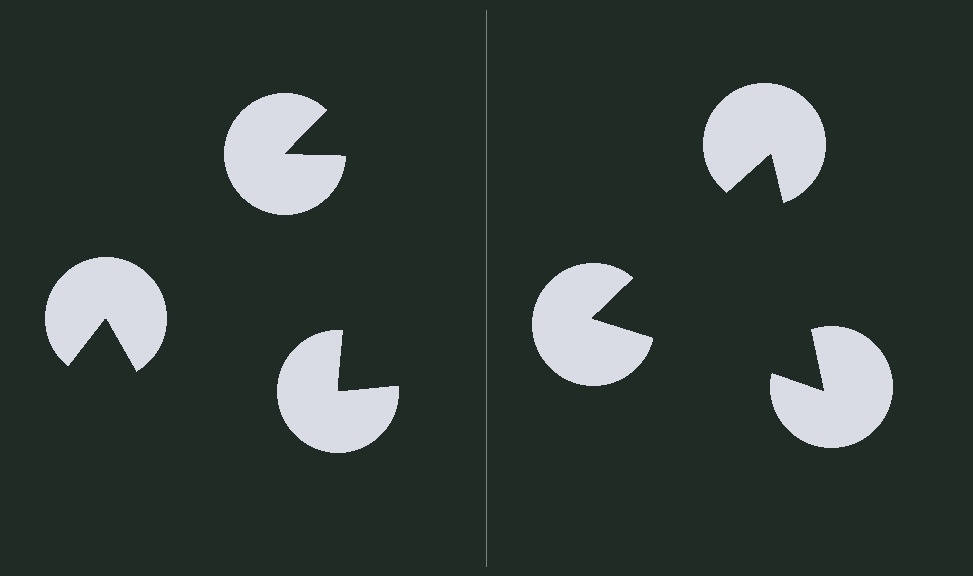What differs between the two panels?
The pac-man discs are positioned identically on both sides; only the wedge orientations differ. On the right they align to a triangle; on the left they are misaligned.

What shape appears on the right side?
An illusory triangle.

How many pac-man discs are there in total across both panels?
6 — 3 on each side.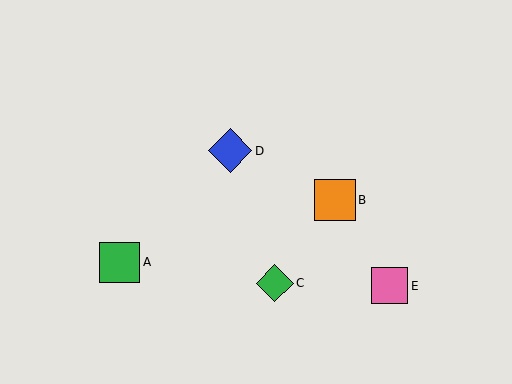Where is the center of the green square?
The center of the green square is at (120, 262).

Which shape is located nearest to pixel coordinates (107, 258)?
The green square (labeled A) at (120, 262) is nearest to that location.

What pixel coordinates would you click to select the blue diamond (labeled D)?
Click at (230, 151) to select the blue diamond D.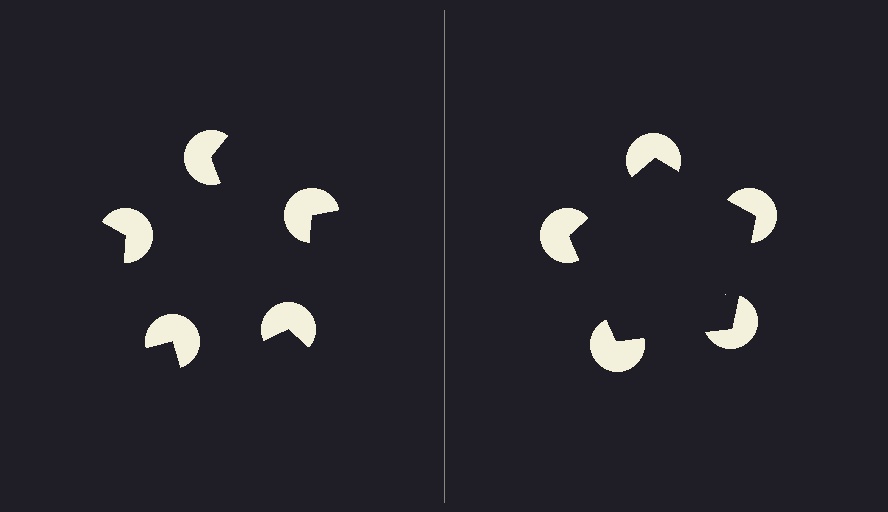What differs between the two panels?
The pac-man discs are positioned identically on both sides; only the wedge orientations differ. On the right they align to a pentagon; on the left they are misaligned.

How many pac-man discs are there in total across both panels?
10 — 5 on each side.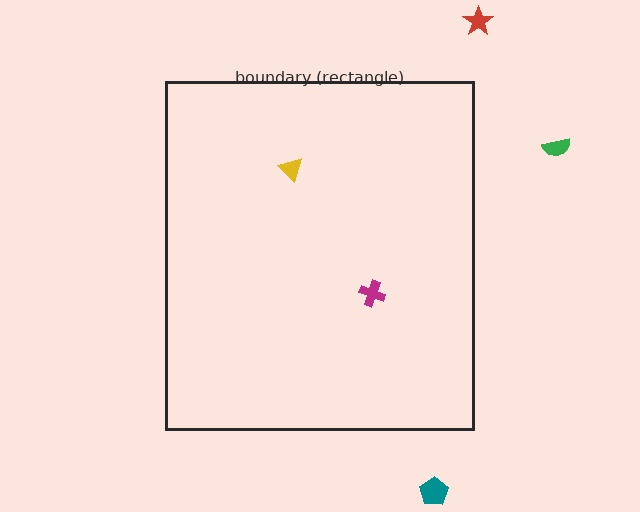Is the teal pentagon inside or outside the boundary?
Outside.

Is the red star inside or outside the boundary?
Outside.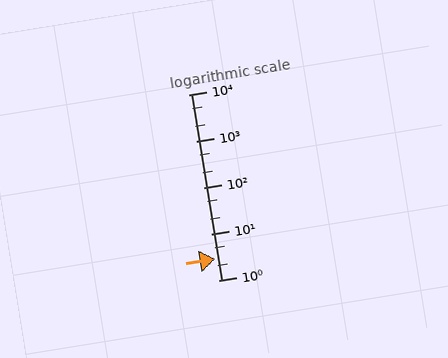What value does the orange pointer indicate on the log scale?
The pointer indicates approximately 2.8.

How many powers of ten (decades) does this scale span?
The scale spans 4 decades, from 1 to 10000.